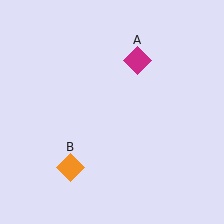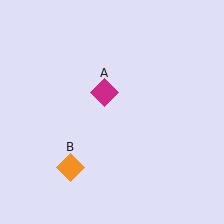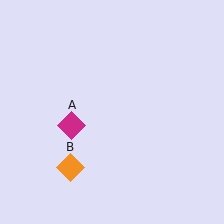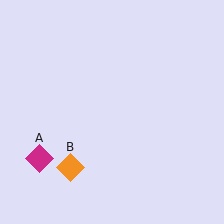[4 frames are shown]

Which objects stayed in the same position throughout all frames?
Orange diamond (object B) remained stationary.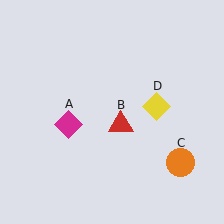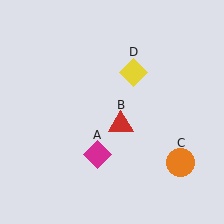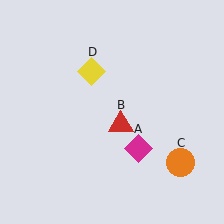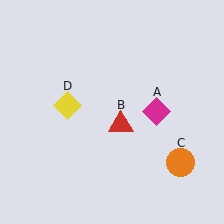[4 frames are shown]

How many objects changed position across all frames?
2 objects changed position: magenta diamond (object A), yellow diamond (object D).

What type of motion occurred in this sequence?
The magenta diamond (object A), yellow diamond (object D) rotated counterclockwise around the center of the scene.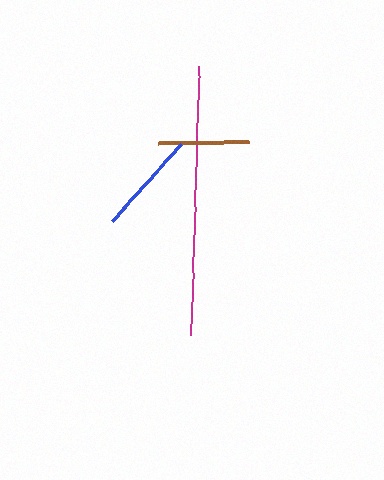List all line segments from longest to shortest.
From longest to shortest: magenta, blue, brown.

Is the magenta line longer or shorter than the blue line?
The magenta line is longer than the blue line.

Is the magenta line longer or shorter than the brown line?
The magenta line is longer than the brown line.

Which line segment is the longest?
The magenta line is the longest at approximately 269 pixels.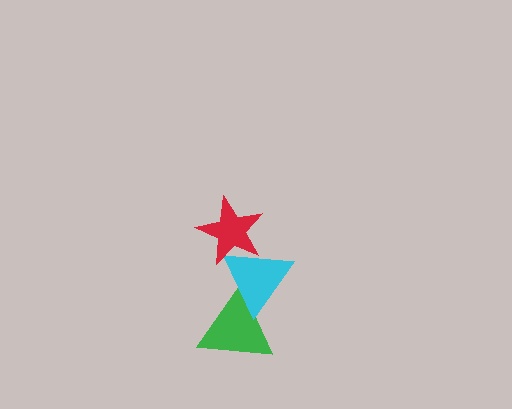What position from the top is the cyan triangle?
The cyan triangle is 2nd from the top.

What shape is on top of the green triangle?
The cyan triangle is on top of the green triangle.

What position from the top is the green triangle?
The green triangle is 3rd from the top.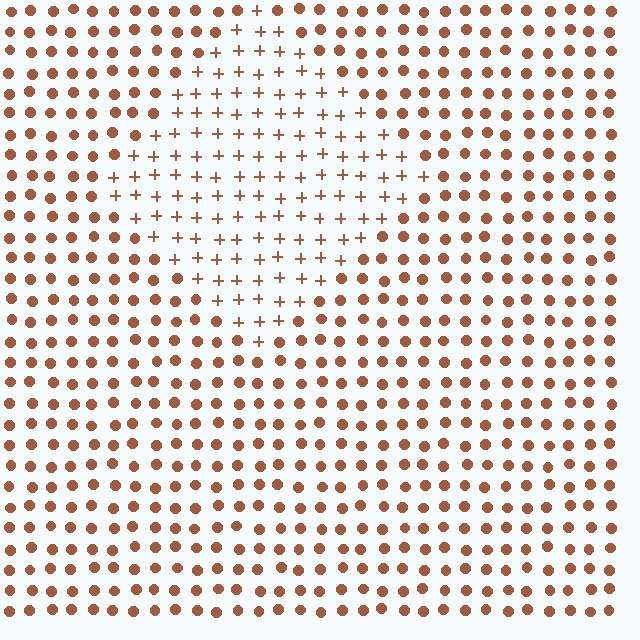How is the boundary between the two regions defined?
The boundary is defined by a change in element shape: plus signs inside vs. circles outside. All elements share the same color and spacing.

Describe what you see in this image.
The image is filled with small brown elements arranged in a uniform grid. A diamond-shaped region contains plus signs, while the surrounding area contains circles. The boundary is defined purely by the change in element shape.